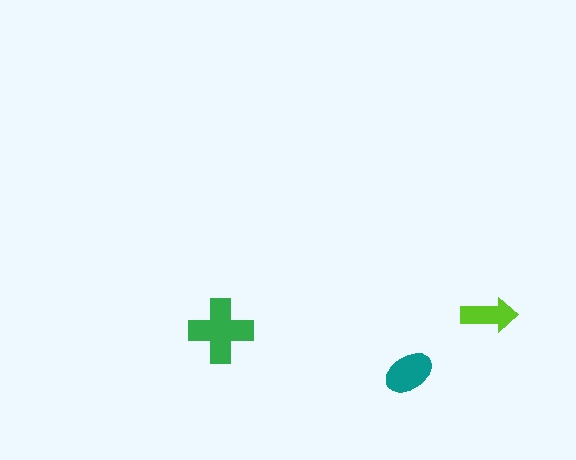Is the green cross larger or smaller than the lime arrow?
Larger.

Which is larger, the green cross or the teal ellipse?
The green cross.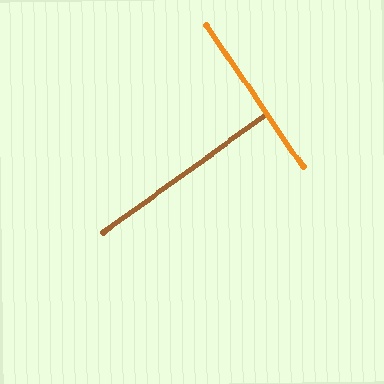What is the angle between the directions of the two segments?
Approximately 88 degrees.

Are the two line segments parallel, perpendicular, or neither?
Perpendicular — they meet at approximately 88°.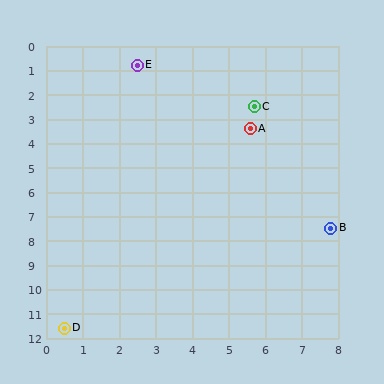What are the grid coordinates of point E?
Point E is at approximately (2.5, 0.8).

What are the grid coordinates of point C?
Point C is at approximately (5.7, 2.5).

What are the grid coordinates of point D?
Point D is at approximately (0.5, 11.6).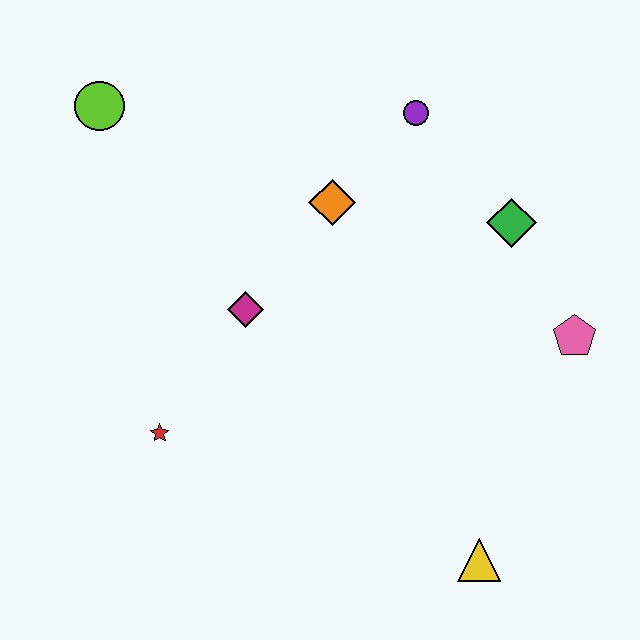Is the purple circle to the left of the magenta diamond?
No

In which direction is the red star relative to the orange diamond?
The red star is below the orange diamond.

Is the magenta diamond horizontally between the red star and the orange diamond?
Yes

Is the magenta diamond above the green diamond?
No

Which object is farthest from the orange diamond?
The yellow triangle is farthest from the orange diamond.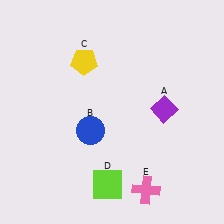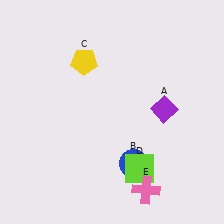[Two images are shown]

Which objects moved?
The objects that moved are: the blue circle (B), the lime square (D).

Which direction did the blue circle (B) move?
The blue circle (B) moved right.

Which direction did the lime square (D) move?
The lime square (D) moved right.